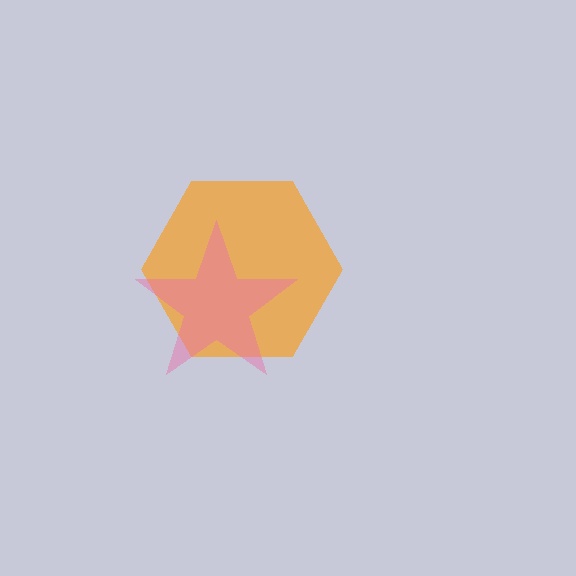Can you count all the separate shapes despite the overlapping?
Yes, there are 2 separate shapes.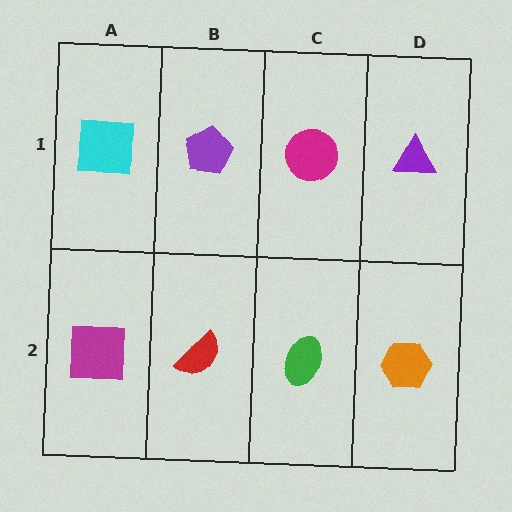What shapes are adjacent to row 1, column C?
A green ellipse (row 2, column C), a purple pentagon (row 1, column B), a purple triangle (row 1, column D).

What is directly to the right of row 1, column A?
A purple pentagon.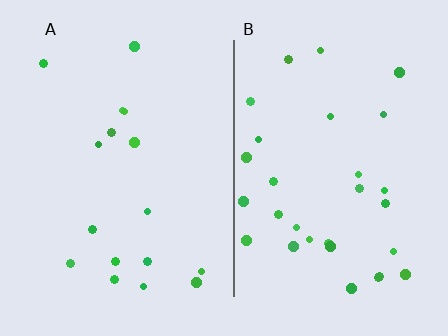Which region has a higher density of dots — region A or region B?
B (the right).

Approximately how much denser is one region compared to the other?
Approximately 1.8× — region B over region A.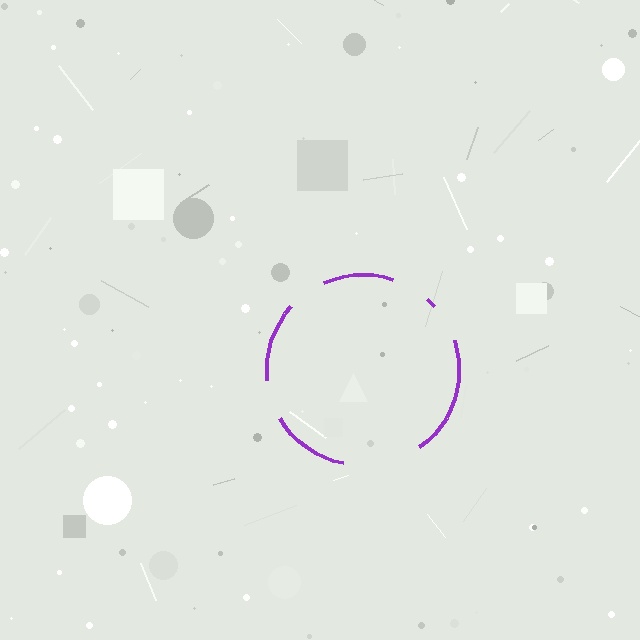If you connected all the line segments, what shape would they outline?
They would outline a circle.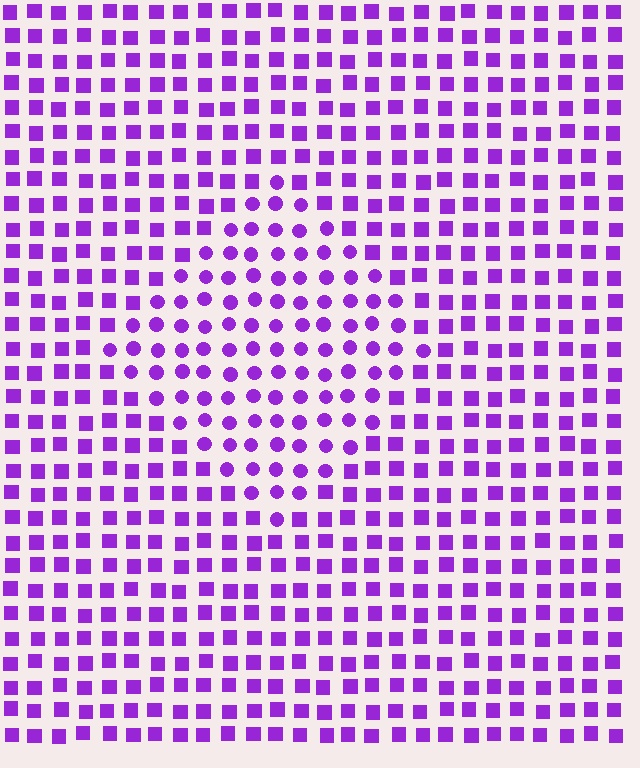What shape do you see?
I see a diamond.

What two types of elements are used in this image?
The image uses circles inside the diamond region and squares outside it.